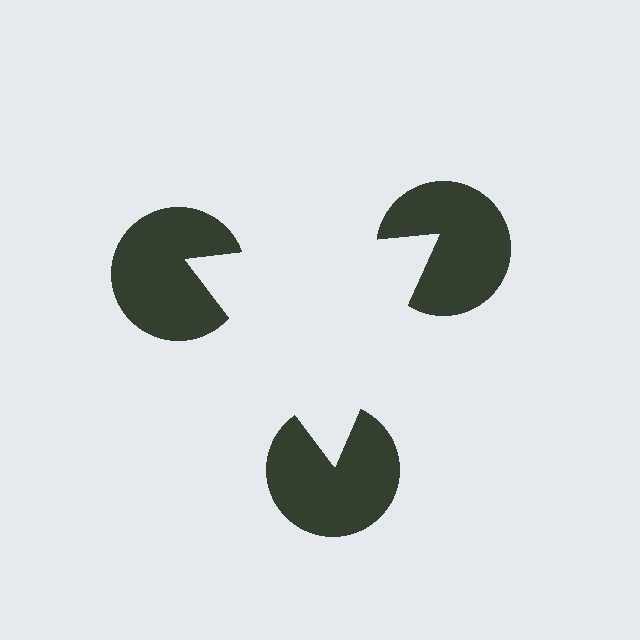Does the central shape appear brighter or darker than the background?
It typically appears slightly brighter than the background, even though no actual brightness change is drawn.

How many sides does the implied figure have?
3 sides.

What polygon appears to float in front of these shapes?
An illusory triangle — its edges are inferred from the aligned wedge cuts in the pac-man discs, not physically drawn.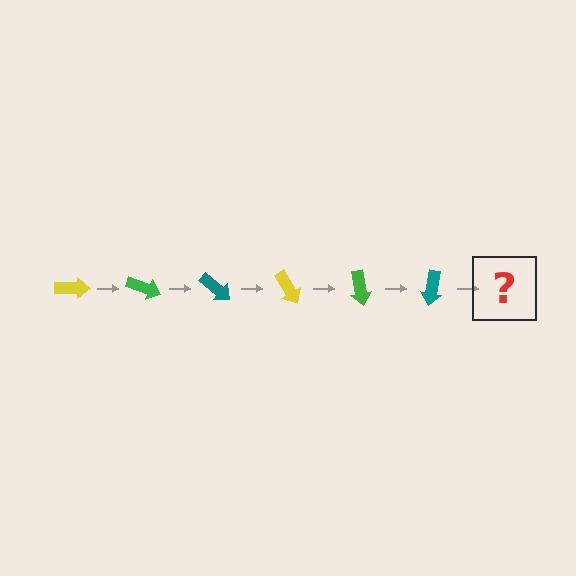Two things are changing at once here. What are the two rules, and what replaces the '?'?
The two rules are that it rotates 20 degrees each step and the color cycles through yellow, green, and teal. The '?' should be a yellow arrow, rotated 120 degrees from the start.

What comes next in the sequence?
The next element should be a yellow arrow, rotated 120 degrees from the start.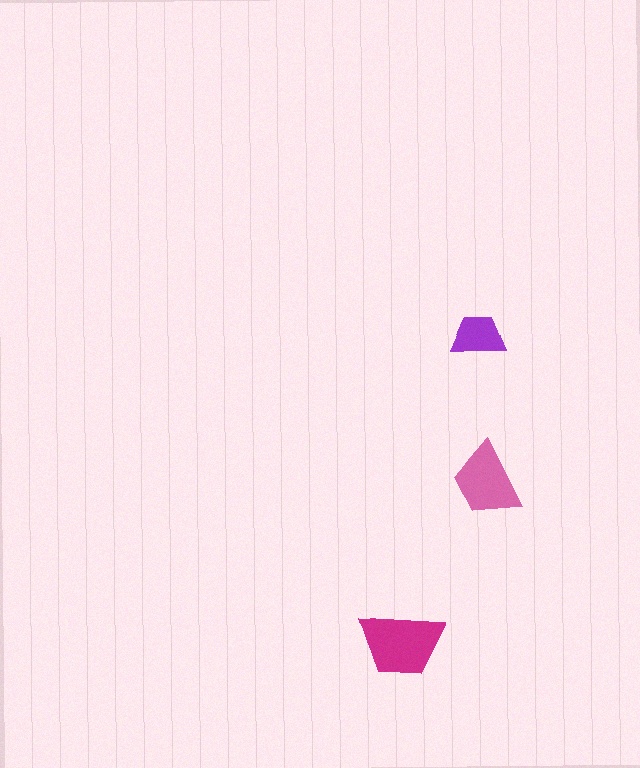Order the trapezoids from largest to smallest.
the magenta one, the pink one, the purple one.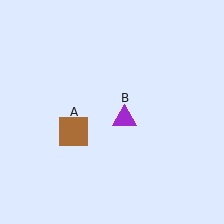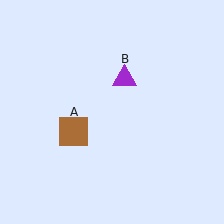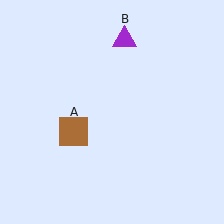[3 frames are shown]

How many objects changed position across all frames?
1 object changed position: purple triangle (object B).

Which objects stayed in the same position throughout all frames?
Brown square (object A) remained stationary.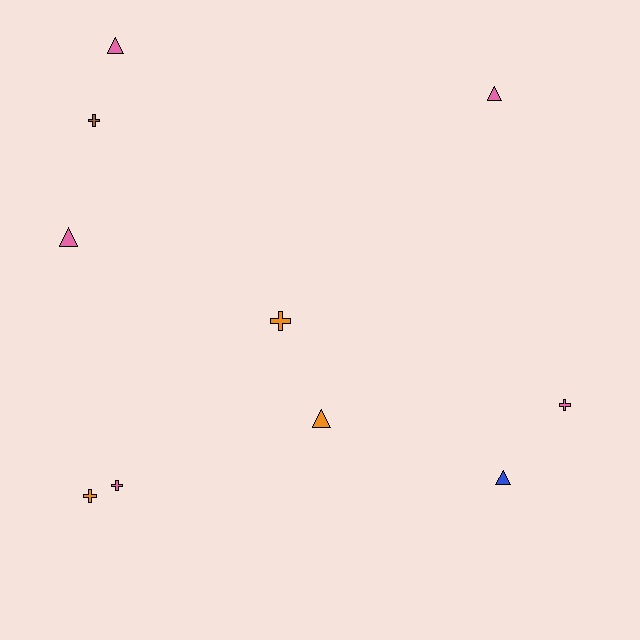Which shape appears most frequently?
Triangle, with 5 objects.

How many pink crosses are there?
There are 2 pink crosses.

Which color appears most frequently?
Pink, with 5 objects.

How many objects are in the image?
There are 10 objects.